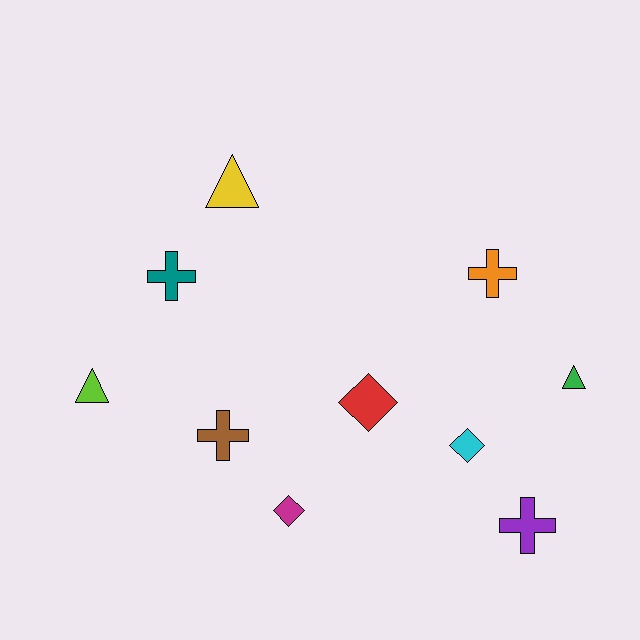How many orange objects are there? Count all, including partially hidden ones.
There is 1 orange object.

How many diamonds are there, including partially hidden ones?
There are 3 diamonds.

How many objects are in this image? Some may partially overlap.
There are 10 objects.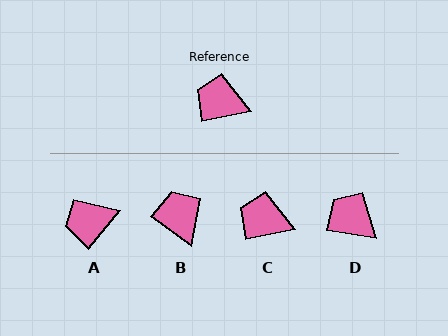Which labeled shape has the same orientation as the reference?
C.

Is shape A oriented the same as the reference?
No, it is off by about 39 degrees.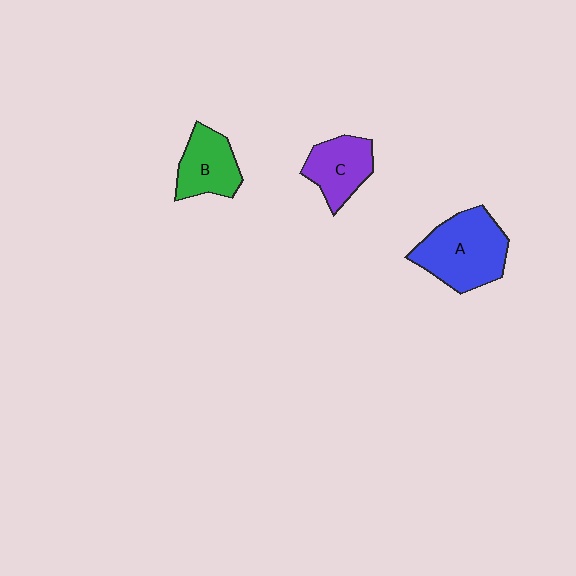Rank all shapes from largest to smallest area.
From largest to smallest: A (blue), B (green), C (purple).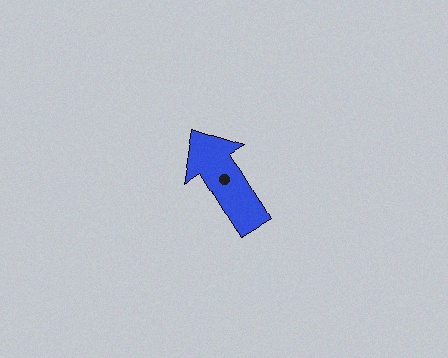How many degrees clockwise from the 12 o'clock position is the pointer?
Approximately 329 degrees.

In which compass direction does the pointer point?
Northwest.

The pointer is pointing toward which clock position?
Roughly 11 o'clock.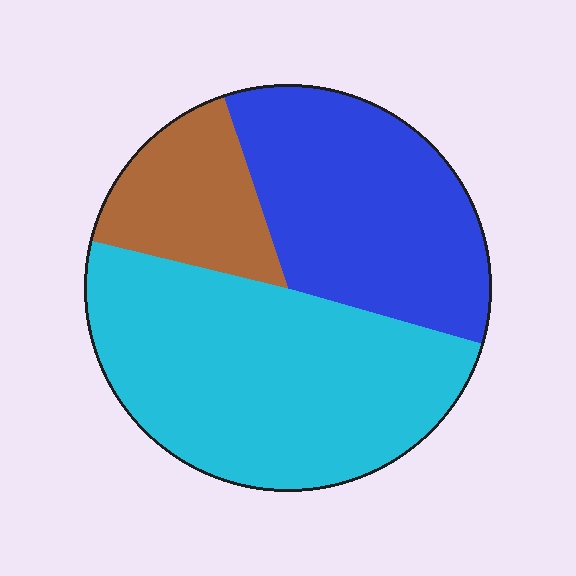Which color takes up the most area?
Cyan, at roughly 50%.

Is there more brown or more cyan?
Cyan.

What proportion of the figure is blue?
Blue takes up about one third (1/3) of the figure.